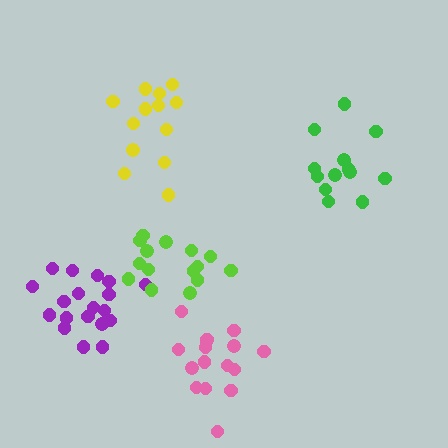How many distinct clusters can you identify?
There are 5 distinct clusters.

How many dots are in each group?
Group 1: 16 dots, Group 2: 19 dots, Group 3: 13 dots, Group 4: 13 dots, Group 5: 15 dots (76 total).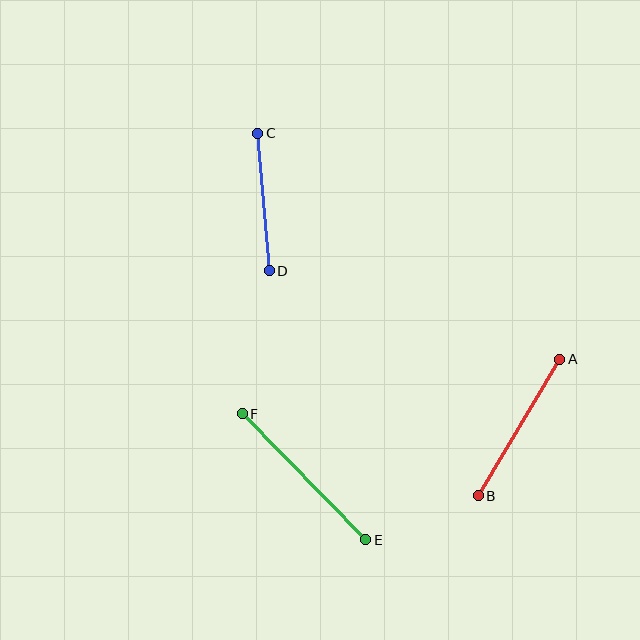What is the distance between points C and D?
The distance is approximately 138 pixels.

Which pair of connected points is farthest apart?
Points E and F are farthest apart.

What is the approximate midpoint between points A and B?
The midpoint is at approximately (519, 427) pixels.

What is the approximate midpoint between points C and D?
The midpoint is at approximately (264, 202) pixels.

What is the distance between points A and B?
The distance is approximately 159 pixels.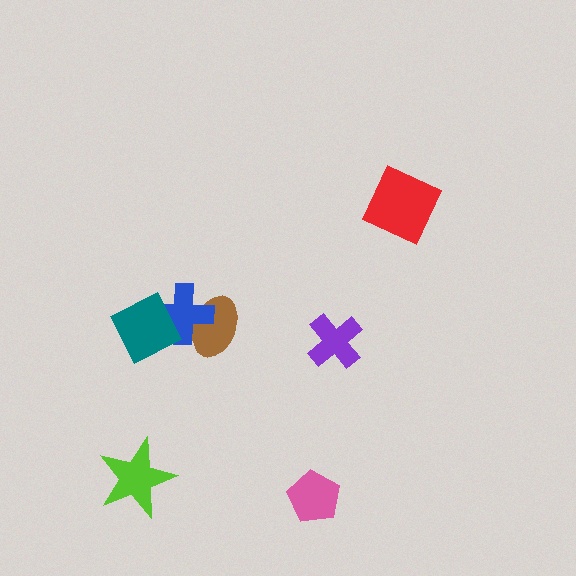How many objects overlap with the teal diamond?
1 object overlaps with the teal diamond.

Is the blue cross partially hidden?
Yes, it is partially covered by another shape.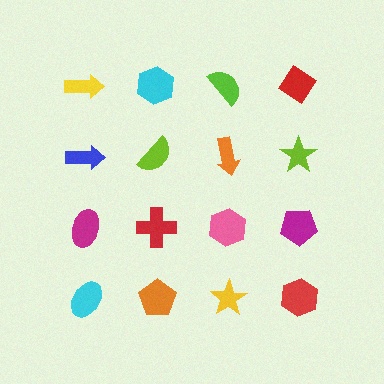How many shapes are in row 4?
4 shapes.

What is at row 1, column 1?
A yellow arrow.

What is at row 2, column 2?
A lime semicircle.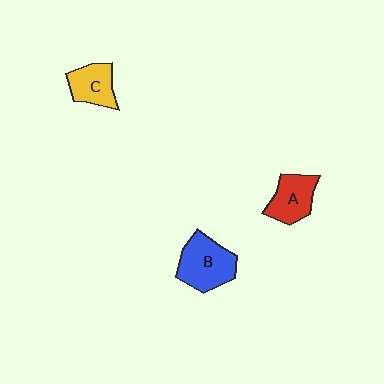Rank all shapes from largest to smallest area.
From largest to smallest: B (blue), A (red), C (yellow).